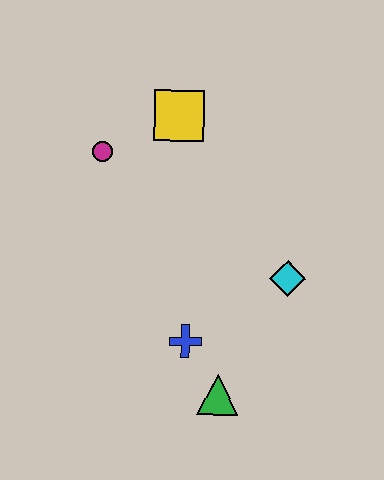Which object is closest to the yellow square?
The magenta circle is closest to the yellow square.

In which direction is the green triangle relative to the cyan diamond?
The green triangle is below the cyan diamond.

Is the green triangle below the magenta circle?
Yes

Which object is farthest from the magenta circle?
The green triangle is farthest from the magenta circle.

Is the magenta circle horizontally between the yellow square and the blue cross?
No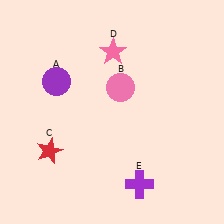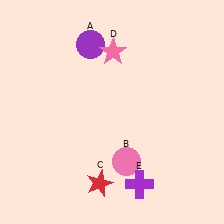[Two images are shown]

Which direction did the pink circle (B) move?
The pink circle (B) moved down.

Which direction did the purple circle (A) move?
The purple circle (A) moved up.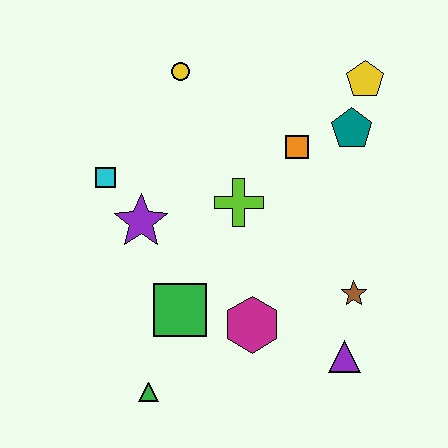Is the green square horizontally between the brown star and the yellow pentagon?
No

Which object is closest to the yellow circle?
The cyan square is closest to the yellow circle.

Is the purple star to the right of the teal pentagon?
No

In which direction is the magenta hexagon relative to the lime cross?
The magenta hexagon is below the lime cross.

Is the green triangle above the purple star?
No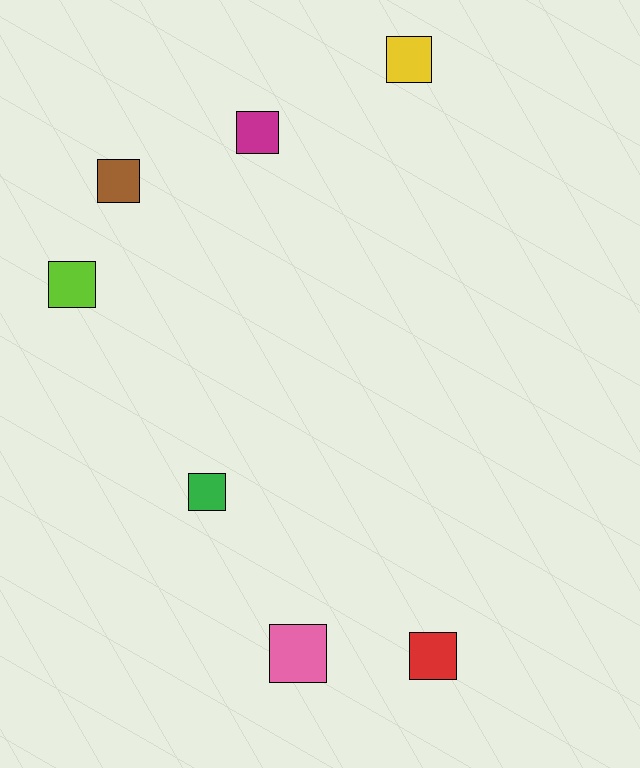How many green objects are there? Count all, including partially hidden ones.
There is 1 green object.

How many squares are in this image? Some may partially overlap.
There are 7 squares.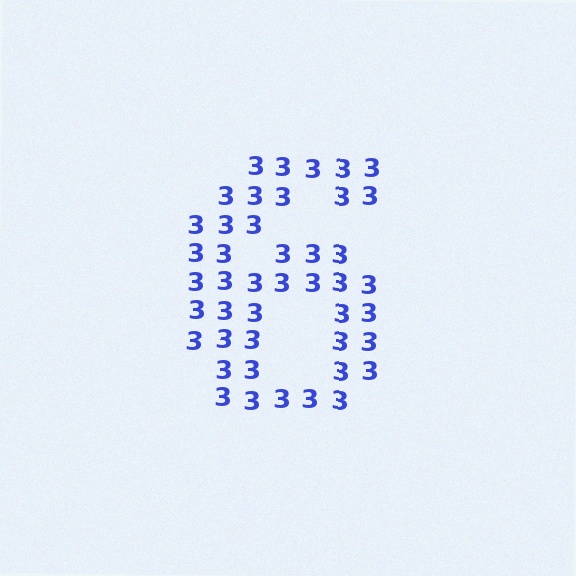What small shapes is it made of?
It is made of small digit 3's.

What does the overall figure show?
The overall figure shows the digit 6.